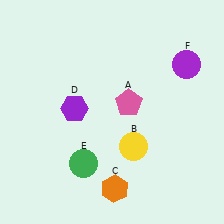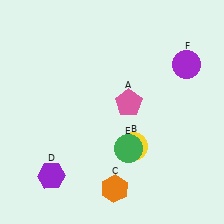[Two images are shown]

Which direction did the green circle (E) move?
The green circle (E) moved right.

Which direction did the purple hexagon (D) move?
The purple hexagon (D) moved down.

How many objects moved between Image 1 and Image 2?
2 objects moved between the two images.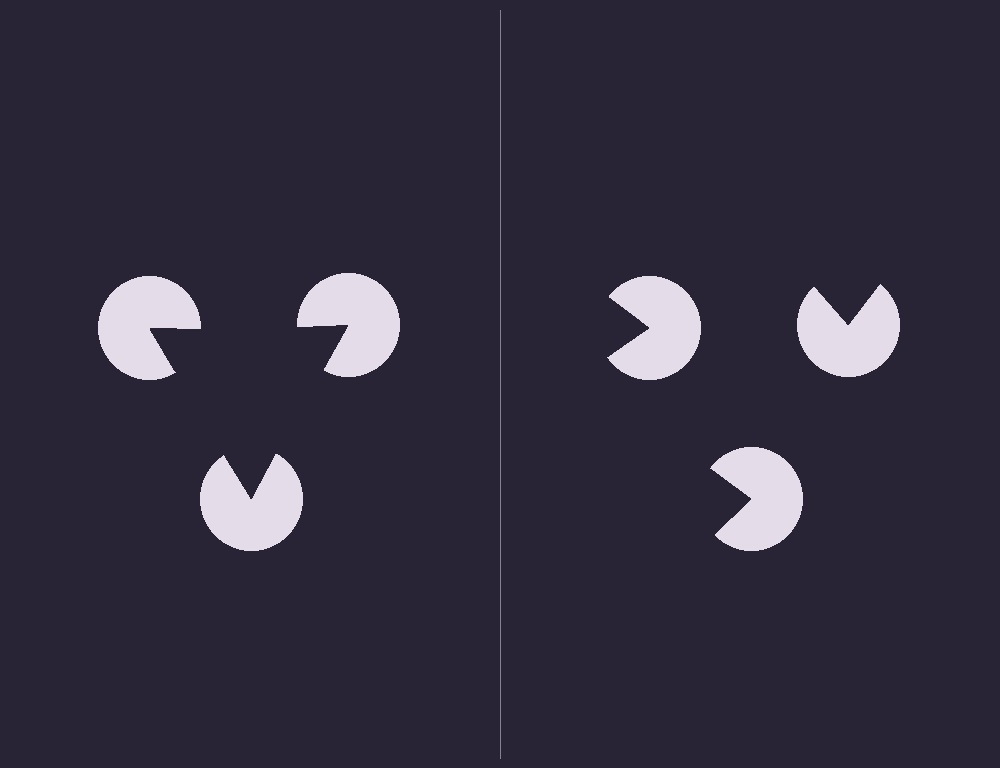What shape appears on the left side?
An illusory triangle.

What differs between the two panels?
The pac-man discs are positioned identically on both sides; only the wedge orientations differ. On the left they align to a triangle; on the right they are misaligned.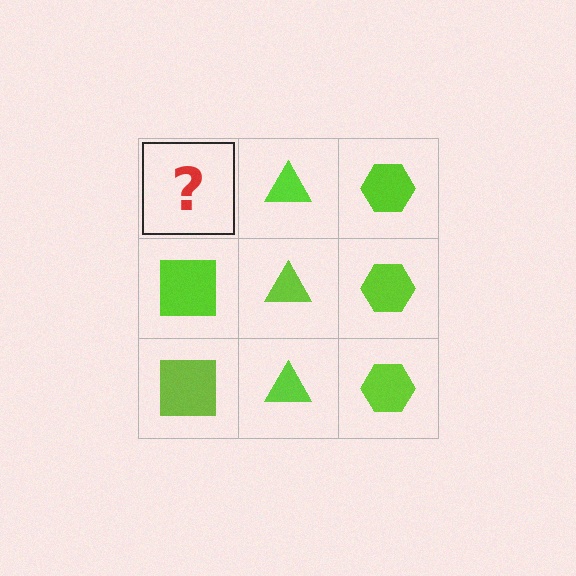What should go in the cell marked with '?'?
The missing cell should contain a lime square.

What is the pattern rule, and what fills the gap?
The rule is that each column has a consistent shape. The gap should be filled with a lime square.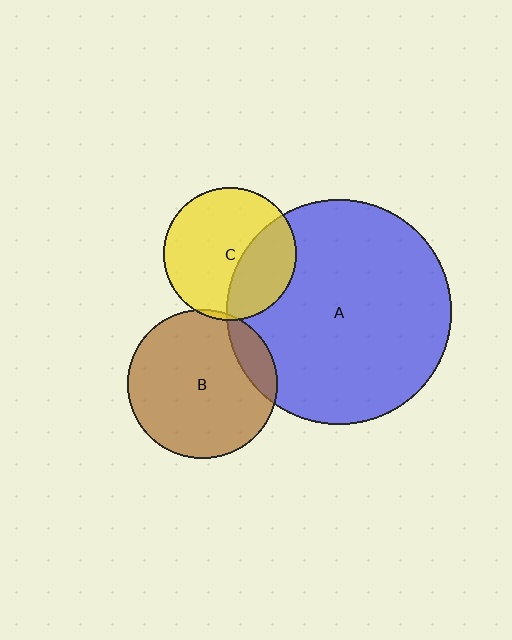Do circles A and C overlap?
Yes.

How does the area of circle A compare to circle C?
Approximately 2.9 times.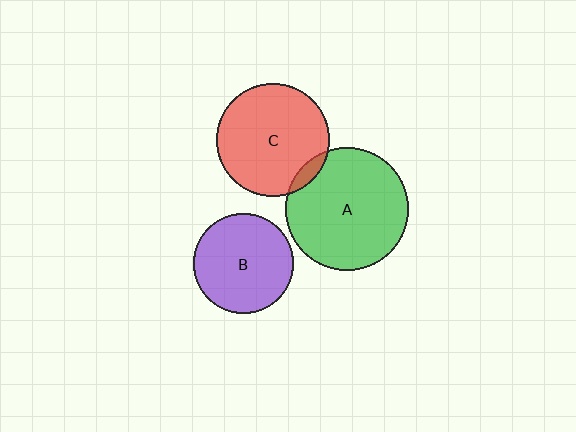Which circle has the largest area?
Circle A (green).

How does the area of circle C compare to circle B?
Approximately 1.3 times.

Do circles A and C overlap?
Yes.